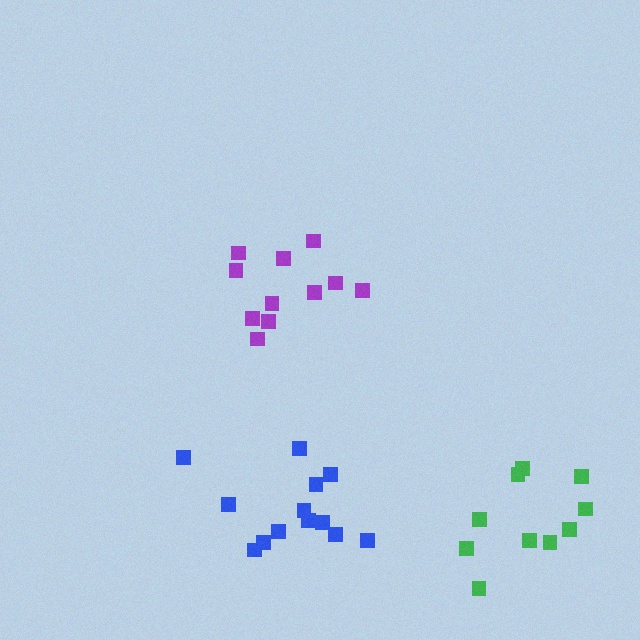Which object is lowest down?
The blue cluster is bottommost.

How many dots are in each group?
Group 1: 11 dots, Group 2: 10 dots, Group 3: 13 dots (34 total).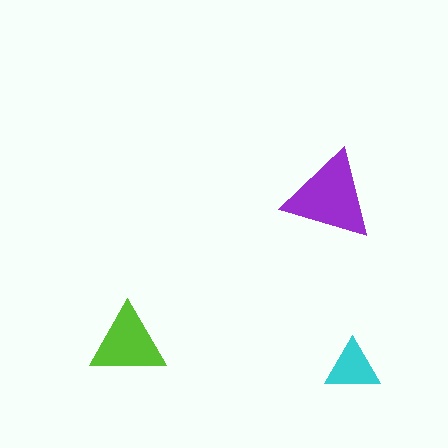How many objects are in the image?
There are 3 objects in the image.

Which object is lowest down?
The cyan triangle is bottommost.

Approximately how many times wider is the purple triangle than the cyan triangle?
About 1.5 times wider.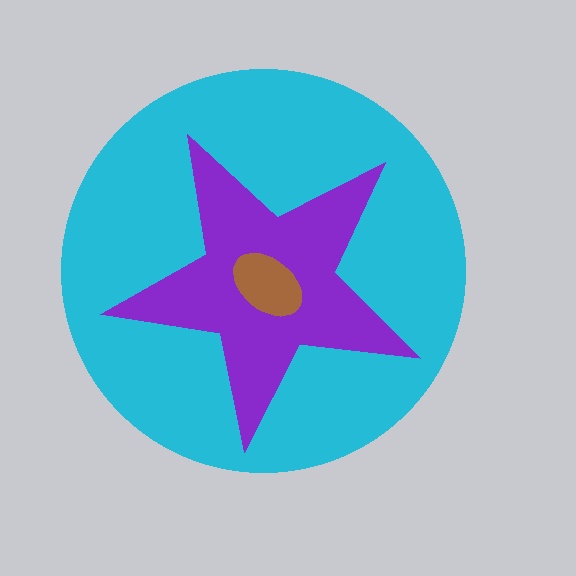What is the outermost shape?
The cyan circle.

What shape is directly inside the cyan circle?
The purple star.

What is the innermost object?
The brown ellipse.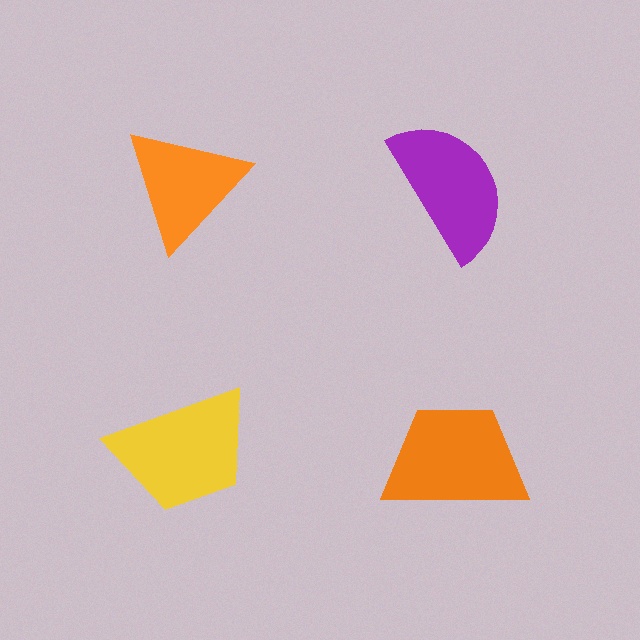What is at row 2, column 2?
An orange trapezoid.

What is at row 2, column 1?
A yellow trapezoid.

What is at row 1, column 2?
A purple semicircle.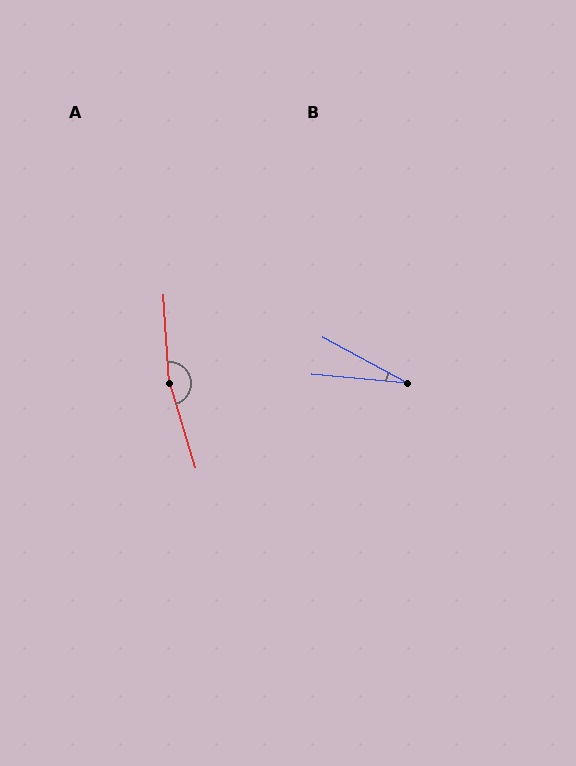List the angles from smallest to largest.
B (23°), A (167°).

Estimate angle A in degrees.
Approximately 167 degrees.